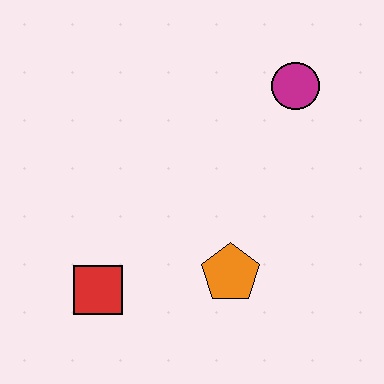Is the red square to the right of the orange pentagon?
No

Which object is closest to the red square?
The orange pentagon is closest to the red square.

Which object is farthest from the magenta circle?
The red square is farthest from the magenta circle.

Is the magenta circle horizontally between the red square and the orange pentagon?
No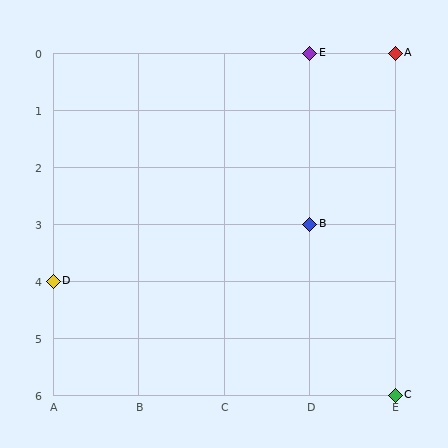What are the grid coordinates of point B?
Point B is at grid coordinates (D, 3).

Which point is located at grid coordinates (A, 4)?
Point D is at (A, 4).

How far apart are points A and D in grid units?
Points A and D are 4 columns and 4 rows apart (about 5.7 grid units diagonally).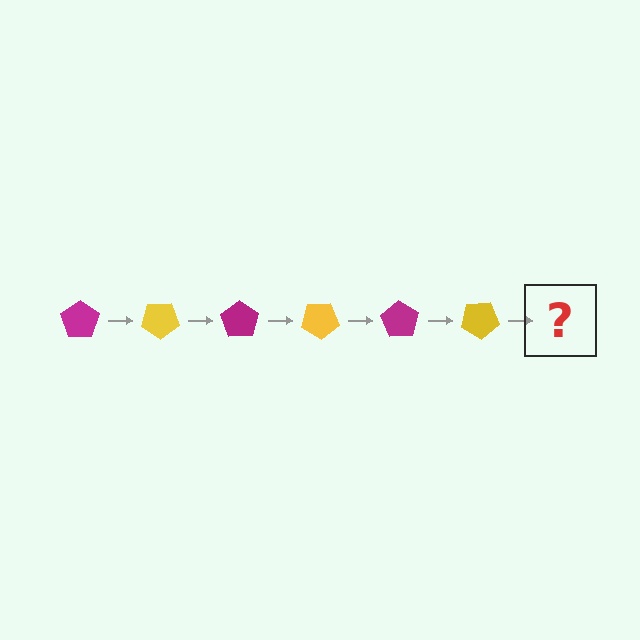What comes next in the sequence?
The next element should be a magenta pentagon, rotated 210 degrees from the start.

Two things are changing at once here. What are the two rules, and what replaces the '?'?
The two rules are that it rotates 35 degrees each step and the color cycles through magenta and yellow. The '?' should be a magenta pentagon, rotated 210 degrees from the start.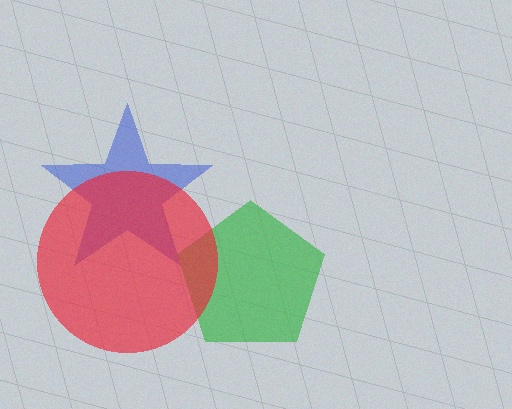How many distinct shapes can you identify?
There are 3 distinct shapes: a blue star, a green pentagon, a red circle.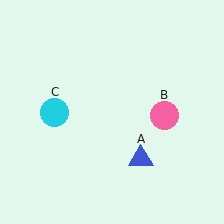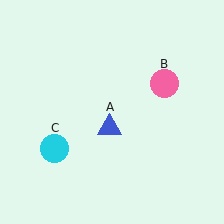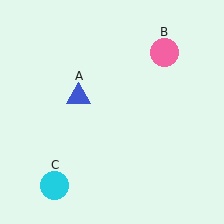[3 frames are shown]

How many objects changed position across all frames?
3 objects changed position: blue triangle (object A), pink circle (object B), cyan circle (object C).